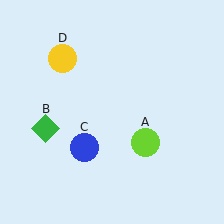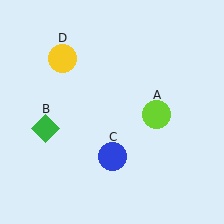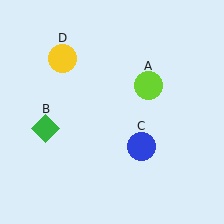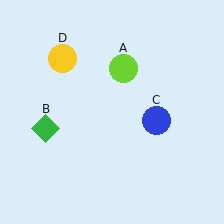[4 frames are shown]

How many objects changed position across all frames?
2 objects changed position: lime circle (object A), blue circle (object C).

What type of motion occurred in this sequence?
The lime circle (object A), blue circle (object C) rotated counterclockwise around the center of the scene.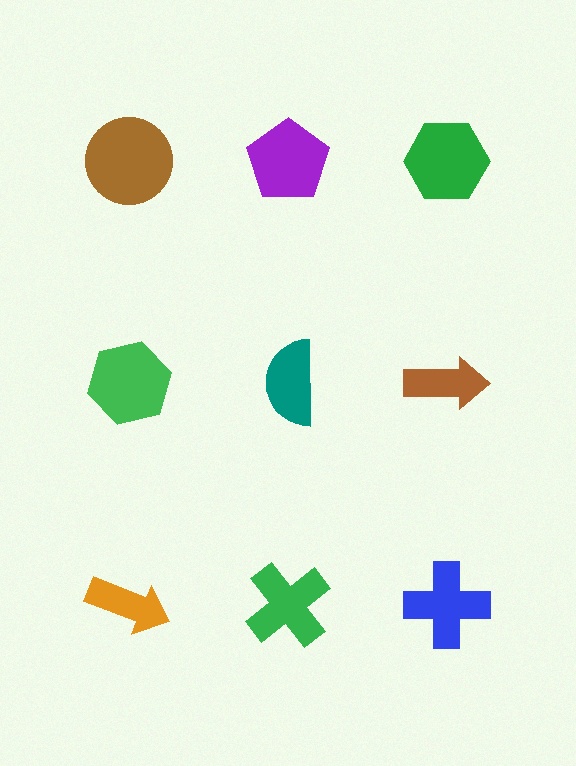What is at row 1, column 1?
A brown circle.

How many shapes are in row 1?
3 shapes.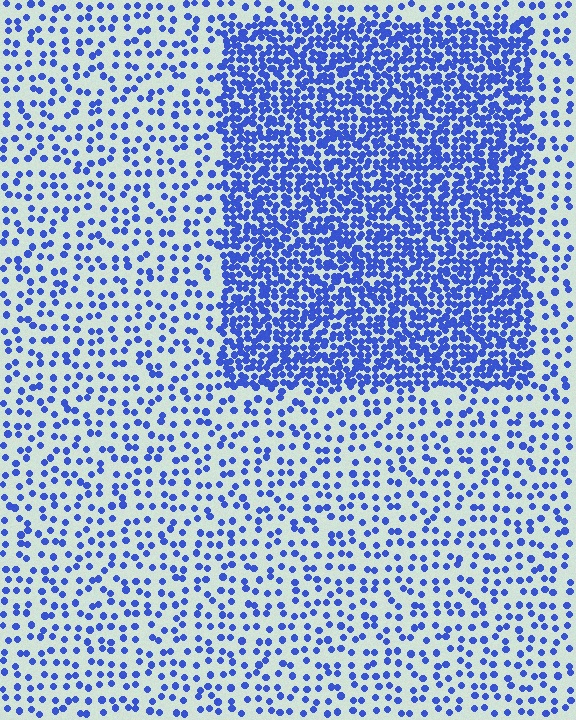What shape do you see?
I see a rectangle.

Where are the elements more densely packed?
The elements are more densely packed inside the rectangle boundary.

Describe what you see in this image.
The image contains small blue elements arranged at two different densities. A rectangle-shaped region is visible where the elements are more densely packed than the surrounding area.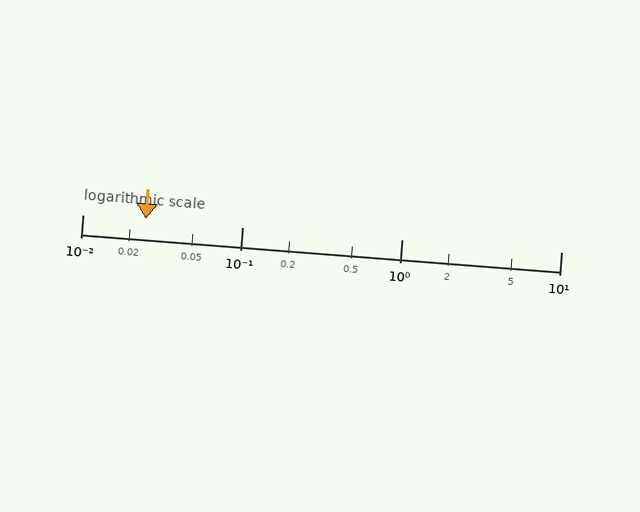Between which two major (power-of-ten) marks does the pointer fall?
The pointer is between 0.01 and 0.1.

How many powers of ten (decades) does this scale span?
The scale spans 3 decades, from 0.01 to 10.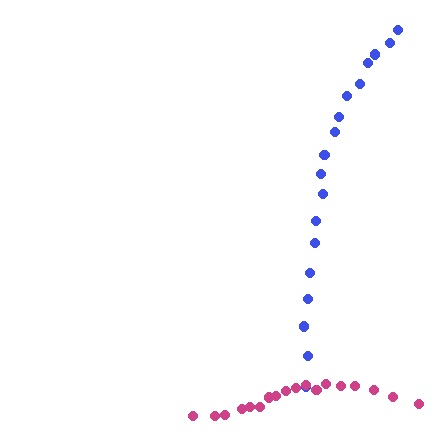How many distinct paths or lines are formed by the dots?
There are 2 distinct paths.